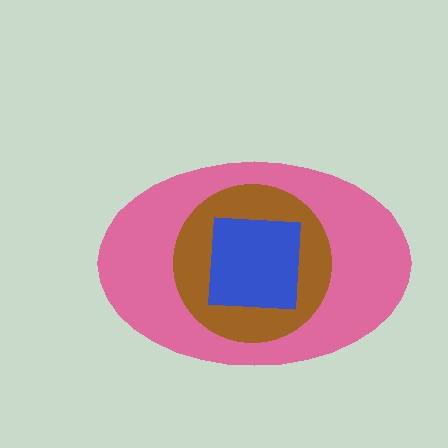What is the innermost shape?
The blue square.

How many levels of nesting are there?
3.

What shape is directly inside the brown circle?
The blue square.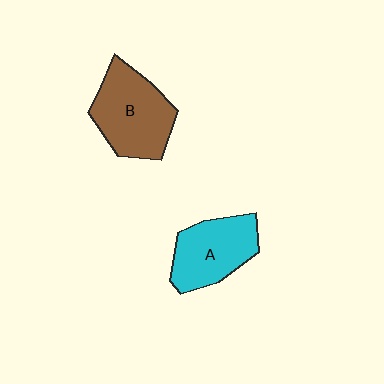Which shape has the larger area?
Shape B (brown).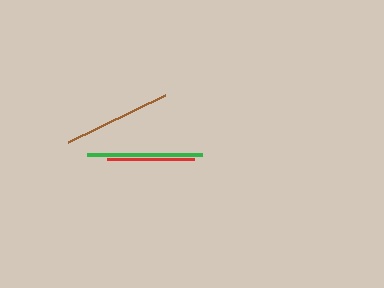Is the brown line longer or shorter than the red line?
The brown line is longer than the red line.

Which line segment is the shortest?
The red line is the shortest at approximately 87 pixels.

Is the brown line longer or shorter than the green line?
The green line is longer than the brown line.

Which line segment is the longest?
The green line is the longest at approximately 116 pixels.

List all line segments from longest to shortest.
From longest to shortest: green, brown, red.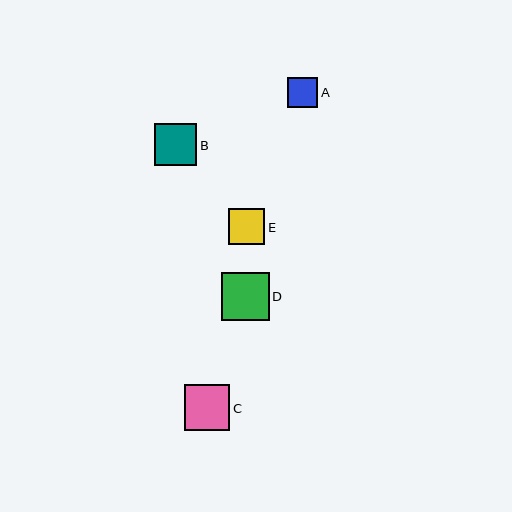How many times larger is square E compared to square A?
Square E is approximately 1.2 times the size of square A.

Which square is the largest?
Square D is the largest with a size of approximately 48 pixels.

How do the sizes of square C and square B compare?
Square C and square B are approximately the same size.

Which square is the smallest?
Square A is the smallest with a size of approximately 30 pixels.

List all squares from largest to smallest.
From largest to smallest: D, C, B, E, A.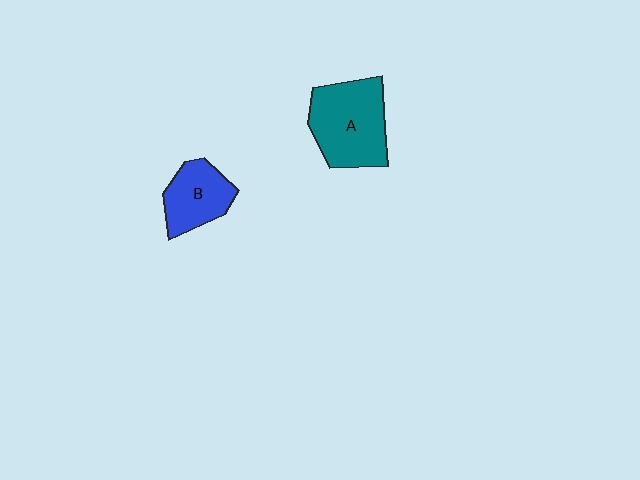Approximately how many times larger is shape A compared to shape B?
Approximately 1.5 times.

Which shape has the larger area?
Shape A (teal).